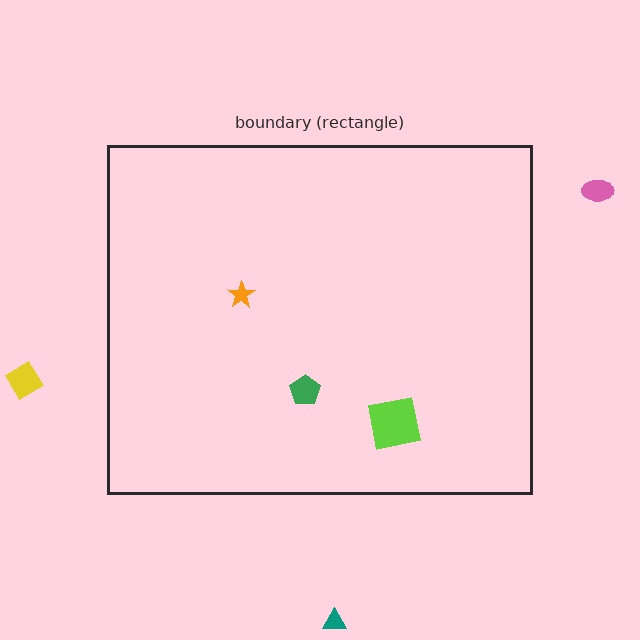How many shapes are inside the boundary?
3 inside, 3 outside.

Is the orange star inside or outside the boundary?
Inside.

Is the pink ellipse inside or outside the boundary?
Outside.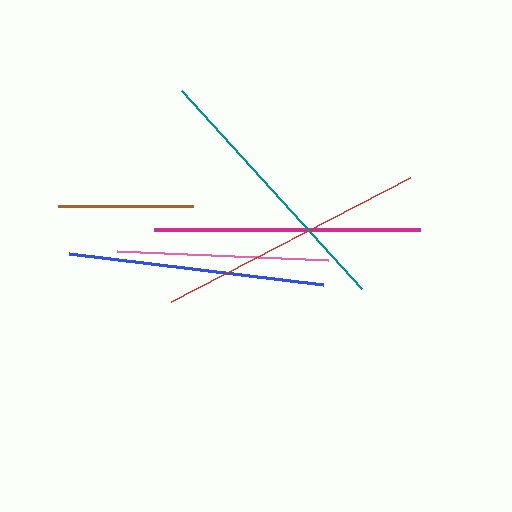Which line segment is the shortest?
The brown line is the shortest at approximately 135 pixels.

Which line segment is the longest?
The red line is the longest at approximately 270 pixels.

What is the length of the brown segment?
The brown segment is approximately 135 pixels long.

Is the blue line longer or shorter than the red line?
The red line is longer than the blue line.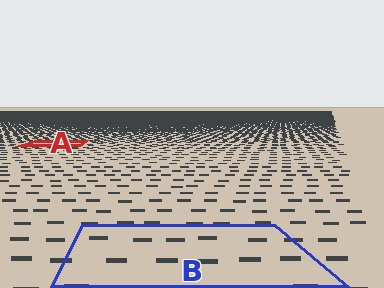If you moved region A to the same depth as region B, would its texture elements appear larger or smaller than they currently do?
They would appear larger. At a closer depth, the same texture elements are projected at a bigger on-screen size.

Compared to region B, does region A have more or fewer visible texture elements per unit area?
Region A has more texture elements per unit area — they are packed more densely because it is farther away.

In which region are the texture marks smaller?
The texture marks are smaller in region A, because it is farther away.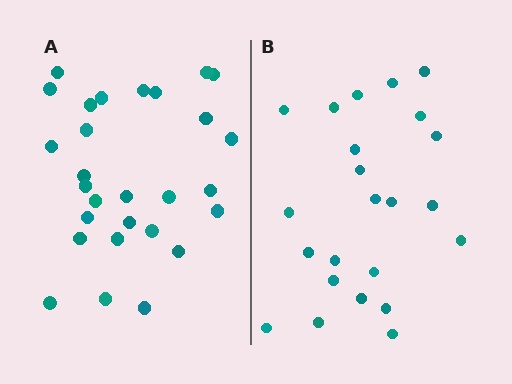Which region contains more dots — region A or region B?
Region A (the left region) has more dots.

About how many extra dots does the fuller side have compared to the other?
Region A has about 5 more dots than region B.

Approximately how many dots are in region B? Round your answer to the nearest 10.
About 20 dots. (The exact count is 23, which rounds to 20.)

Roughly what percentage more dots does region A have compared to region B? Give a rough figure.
About 20% more.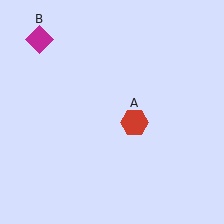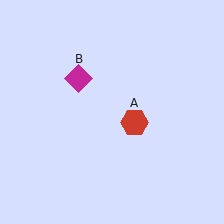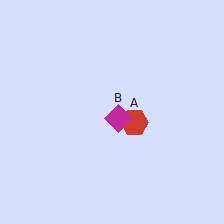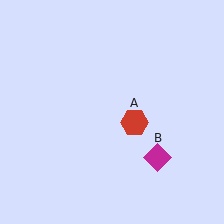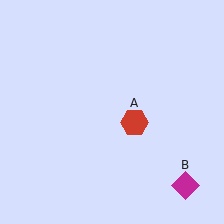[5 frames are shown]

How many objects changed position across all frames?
1 object changed position: magenta diamond (object B).